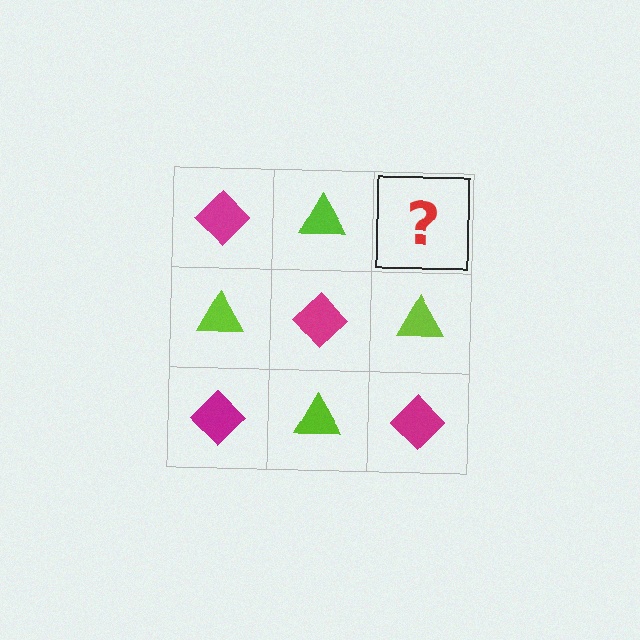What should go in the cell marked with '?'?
The missing cell should contain a magenta diamond.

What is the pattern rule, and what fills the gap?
The rule is that it alternates magenta diamond and lime triangle in a checkerboard pattern. The gap should be filled with a magenta diamond.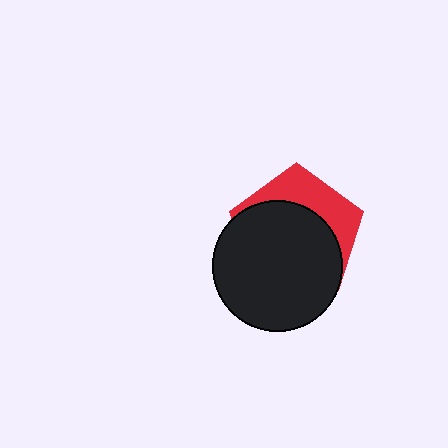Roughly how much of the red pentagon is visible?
A small part of it is visible (roughly 33%).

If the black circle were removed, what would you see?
You would see the complete red pentagon.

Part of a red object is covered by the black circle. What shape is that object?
It is a pentagon.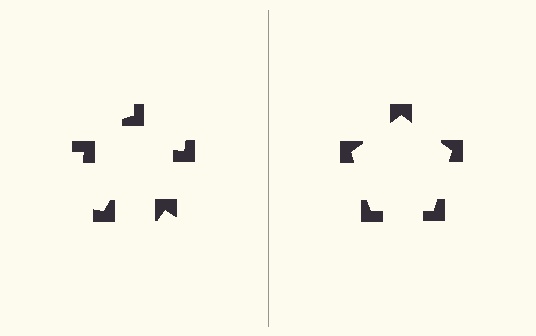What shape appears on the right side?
An illusory pentagon.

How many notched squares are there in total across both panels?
10 — 5 on each side.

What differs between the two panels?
The notched squares are positioned identically on both sides; only the wedge orientations differ. On the right they align to a pentagon; on the left they are misaligned.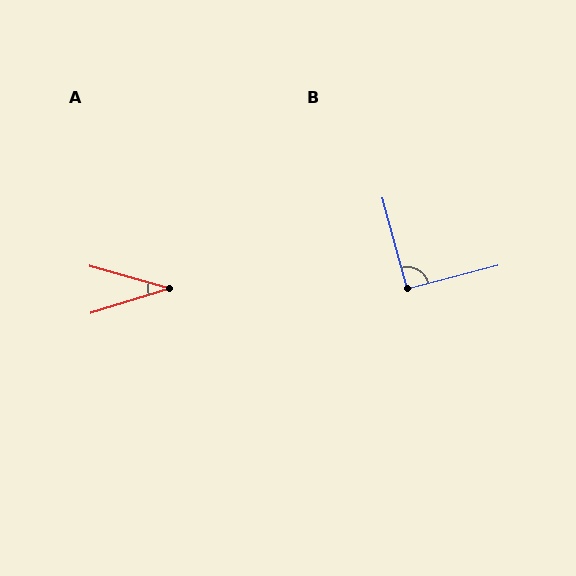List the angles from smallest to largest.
A (33°), B (91°).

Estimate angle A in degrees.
Approximately 33 degrees.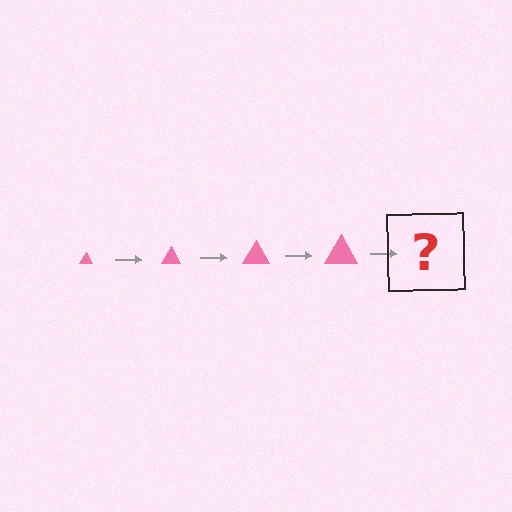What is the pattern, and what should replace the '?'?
The pattern is that the triangle gets progressively larger each step. The '?' should be a pink triangle, larger than the previous one.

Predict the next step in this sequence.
The next step is a pink triangle, larger than the previous one.